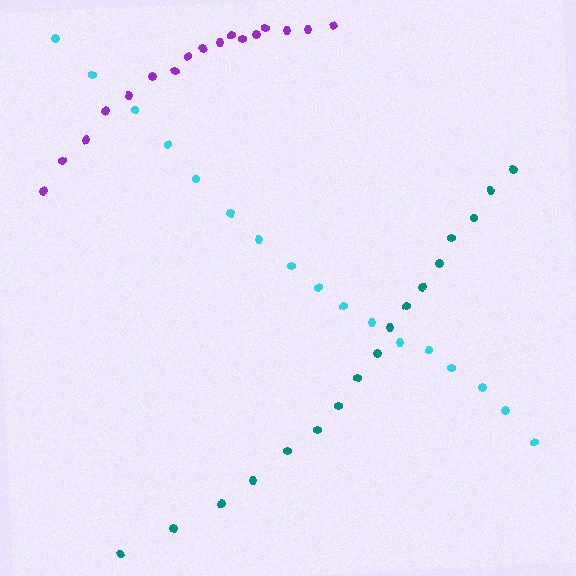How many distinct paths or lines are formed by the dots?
There are 3 distinct paths.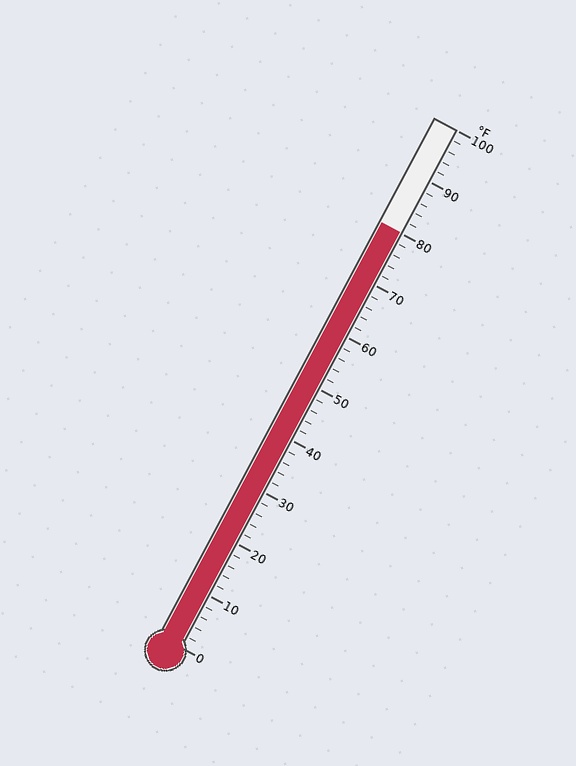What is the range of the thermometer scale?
The thermometer scale ranges from 0°F to 100°F.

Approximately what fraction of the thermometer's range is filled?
The thermometer is filled to approximately 80% of its range.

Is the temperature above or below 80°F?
The temperature is at 80°F.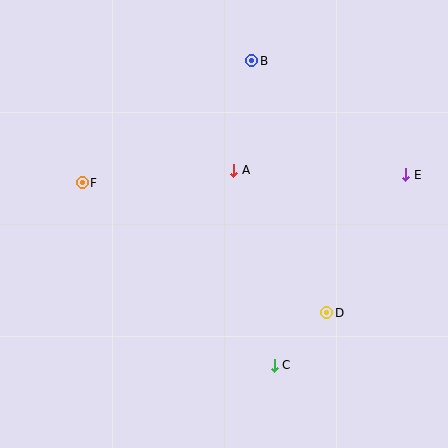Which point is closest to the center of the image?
Point A at (234, 170) is closest to the center.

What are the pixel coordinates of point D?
Point D is at (327, 313).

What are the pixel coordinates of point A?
Point A is at (234, 170).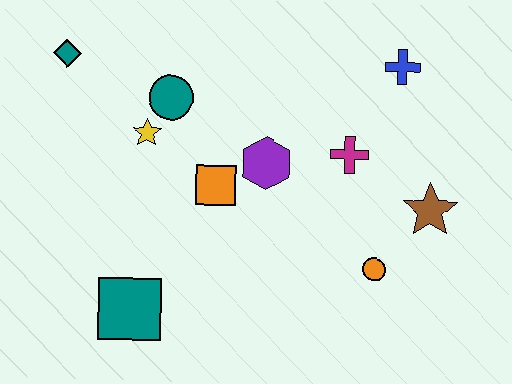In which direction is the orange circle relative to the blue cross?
The orange circle is below the blue cross.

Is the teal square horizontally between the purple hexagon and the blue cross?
No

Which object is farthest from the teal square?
The blue cross is farthest from the teal square.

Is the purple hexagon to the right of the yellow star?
Yes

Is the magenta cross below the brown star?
No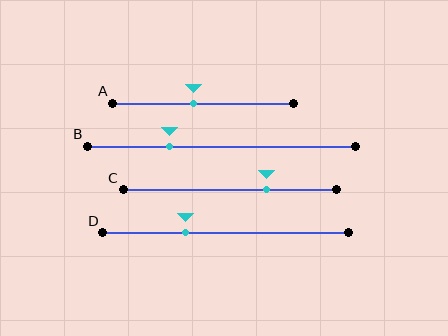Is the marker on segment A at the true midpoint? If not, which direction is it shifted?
No, the marker on segment A is shifted to the left by about 5% of the segment length.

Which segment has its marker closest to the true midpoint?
Segment A has its marker closest to the true midpoint.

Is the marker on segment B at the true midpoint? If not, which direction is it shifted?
No, the marker on segment B is shifted to the left by about 19% of the segment length.